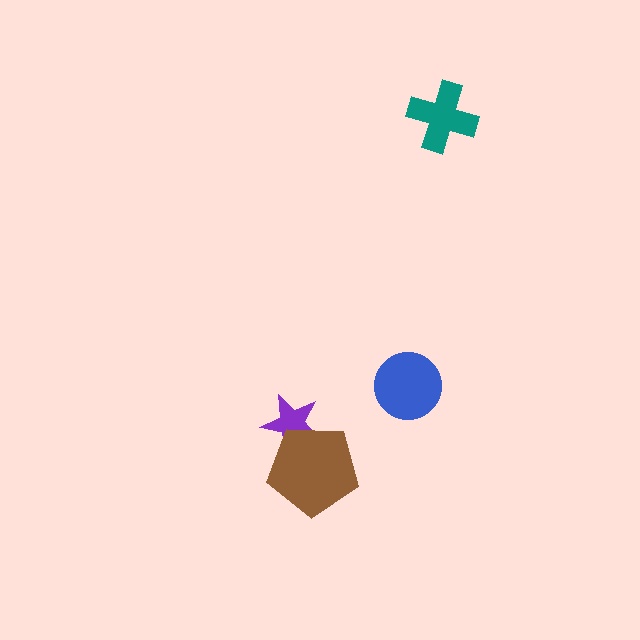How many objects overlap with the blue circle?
0 objects overlap with the blue circle.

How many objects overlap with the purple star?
1 object overlaps with the purple star.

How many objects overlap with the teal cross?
0 objects overlap with the teal cross.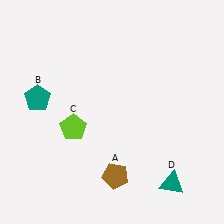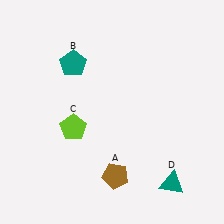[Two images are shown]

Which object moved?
The teal pentagon (B) moved right.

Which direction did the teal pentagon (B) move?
The teal pentagon (B) moved right.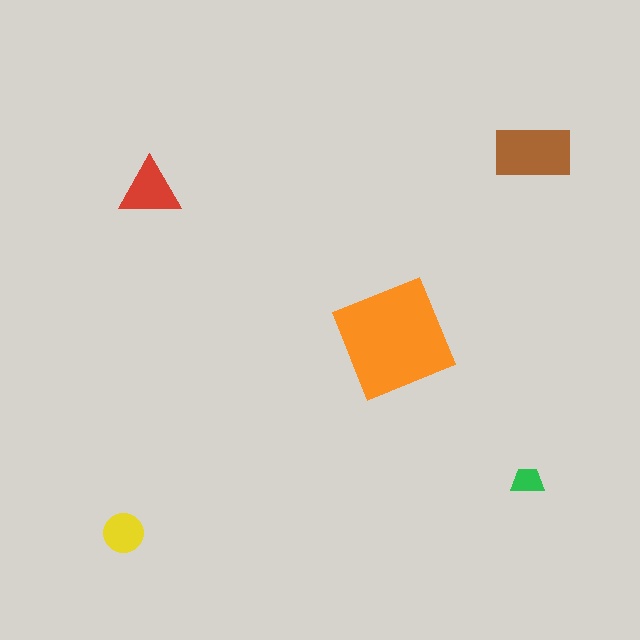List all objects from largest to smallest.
The orange square, the brown rectangle, the red triangle, the yellow circle, the green trapezoid.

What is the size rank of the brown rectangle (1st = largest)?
2nd.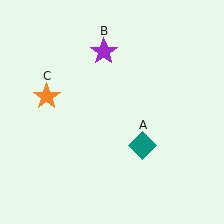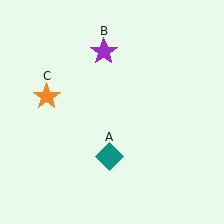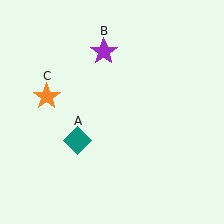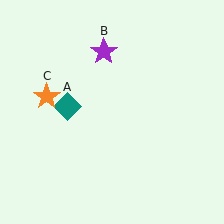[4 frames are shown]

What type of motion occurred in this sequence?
The teal diamond (object A) rotated clockwise around the center of the scene.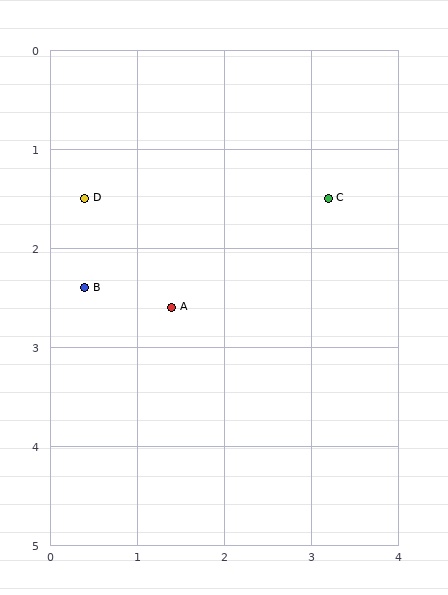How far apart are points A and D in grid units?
Points A and D are about 1.5 grid units apart.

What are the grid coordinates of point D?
Point D is at approximately (0.4, 1.5).